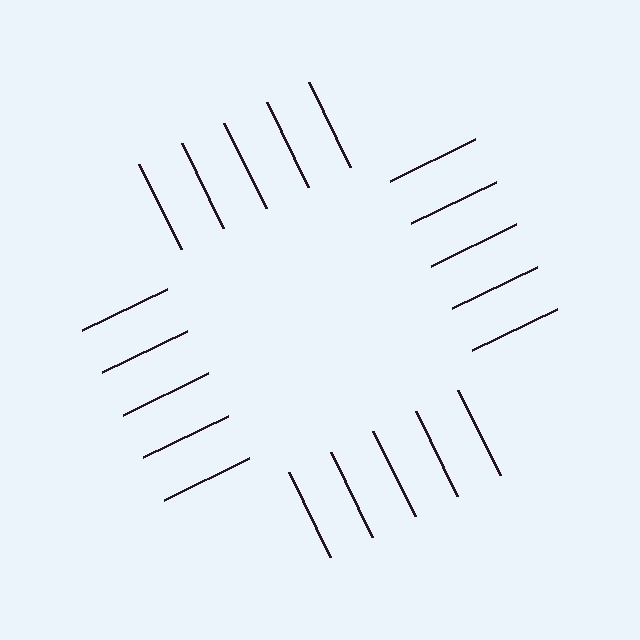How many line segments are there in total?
20 — 5 along each of the 4 edges.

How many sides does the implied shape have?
4 sides — the line-ends trace a square.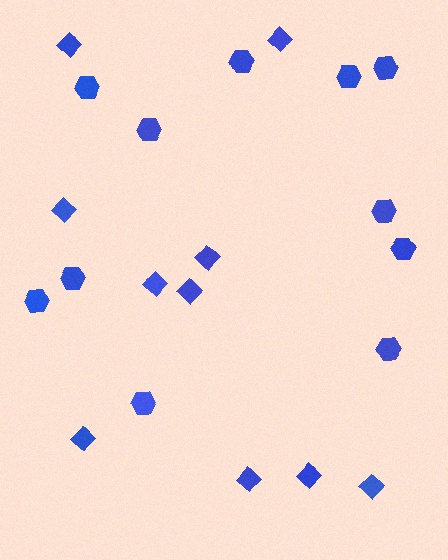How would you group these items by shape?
There are 2 groups: one group of hexagons (11) and one group of diamonds (10).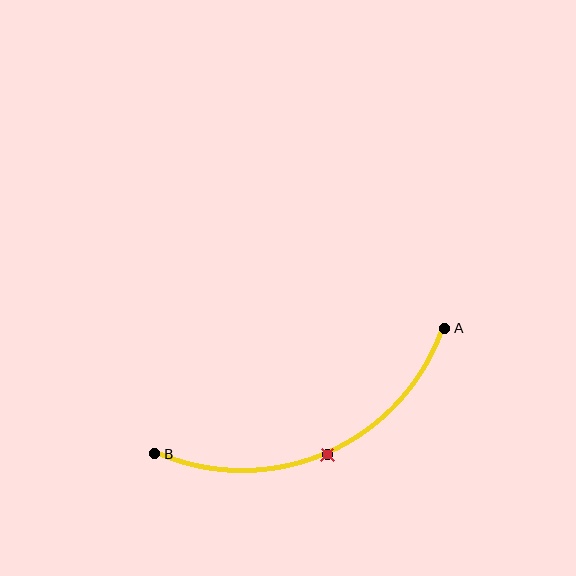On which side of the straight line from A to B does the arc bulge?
The arc bulges below the straight line connecting A and B.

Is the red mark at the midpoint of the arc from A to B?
Yes. The red mark lies on the arc at equal arc-length from both A and B — it is the arc midpoint.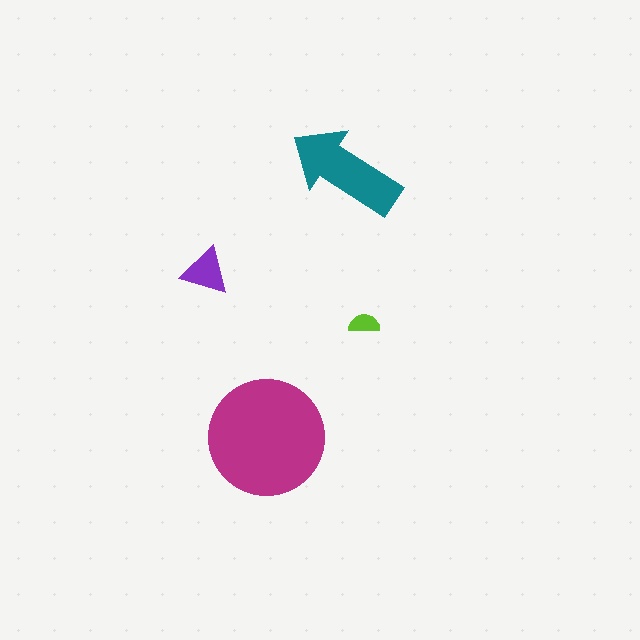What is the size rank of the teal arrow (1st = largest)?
2nd.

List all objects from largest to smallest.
The magenta circle, the teal arrow, the purple triangle, the lime semicircle.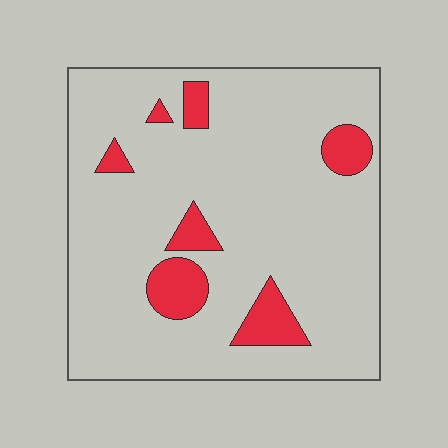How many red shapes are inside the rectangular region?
7.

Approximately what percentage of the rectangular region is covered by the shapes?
Approximately 10%.